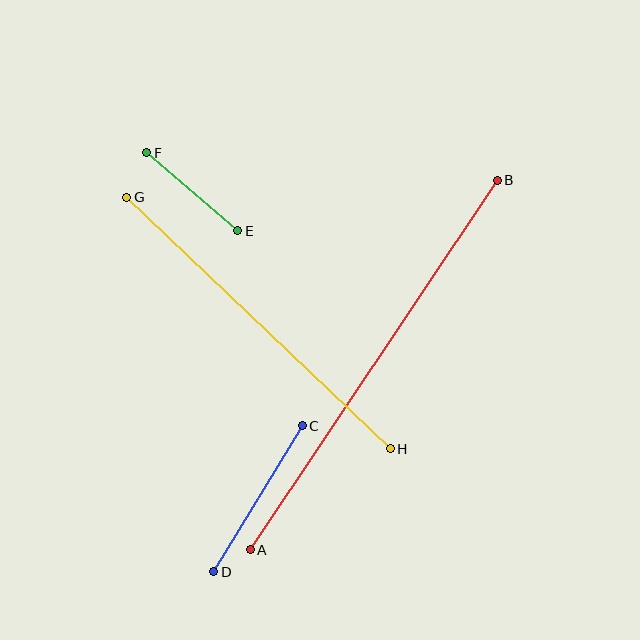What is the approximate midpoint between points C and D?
The midpoint is at approximately (258, 499) pixels.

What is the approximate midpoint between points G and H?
The midpoint is at approximately (258, 323) pixels.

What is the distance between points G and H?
The distance is approximately 364 pixels.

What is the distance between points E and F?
The distance is approximately 120 pixels.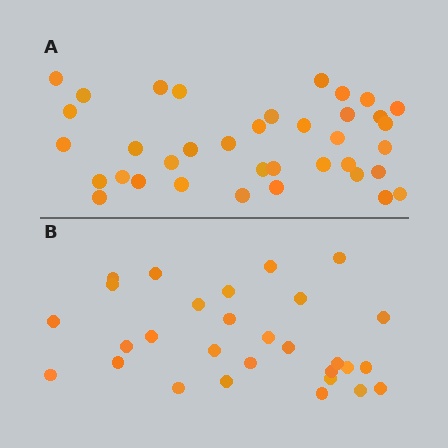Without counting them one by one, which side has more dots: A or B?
Region A (the top region) has more dots.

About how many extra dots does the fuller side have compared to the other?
Region A has roughly 8 or so more dots than region B.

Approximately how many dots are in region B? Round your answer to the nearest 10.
About 30 dots. (The exact count is 29, which rounds to 30.)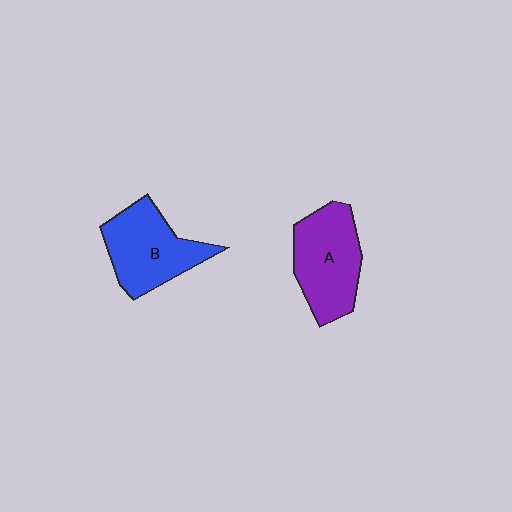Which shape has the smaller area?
Shape B (blue).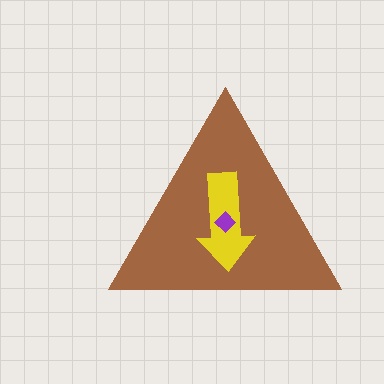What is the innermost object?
The purple diamond.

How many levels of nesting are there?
3.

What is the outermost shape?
The brown triangle.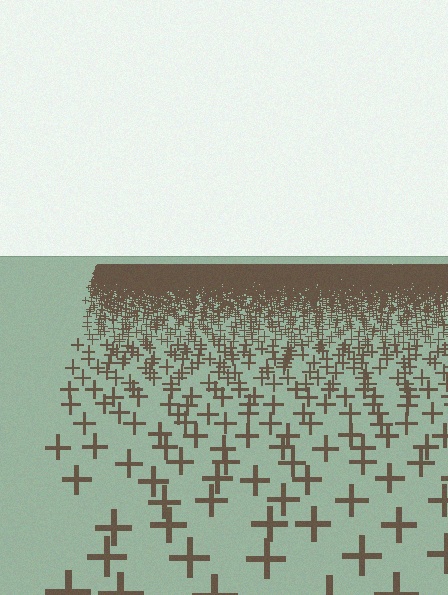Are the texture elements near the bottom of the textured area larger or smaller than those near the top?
Larger. Near the bottom, elements are closer to the viewer and appear at a bigger on-screen size.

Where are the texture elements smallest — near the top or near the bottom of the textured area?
Near the top.